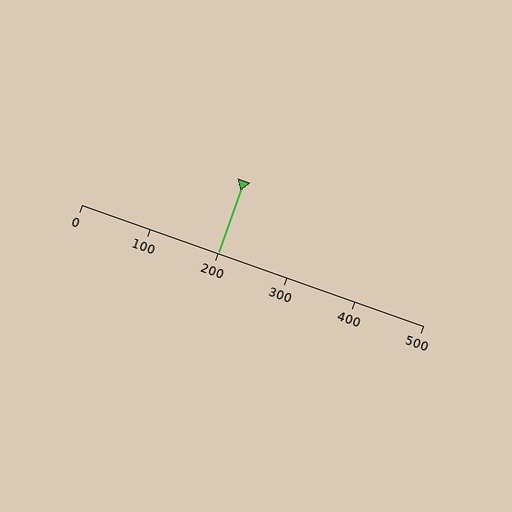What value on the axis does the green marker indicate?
The marker indicates approximately 200.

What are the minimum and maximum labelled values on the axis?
The axis runs from 0 to 500.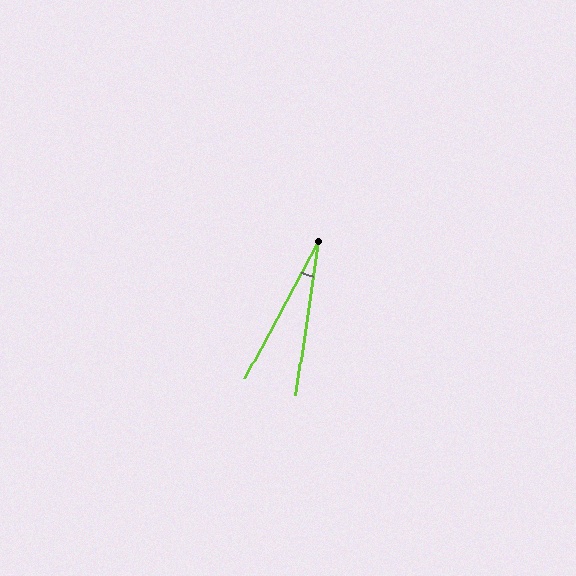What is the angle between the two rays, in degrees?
Approximately 20 degrees.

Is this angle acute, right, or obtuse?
It is acute.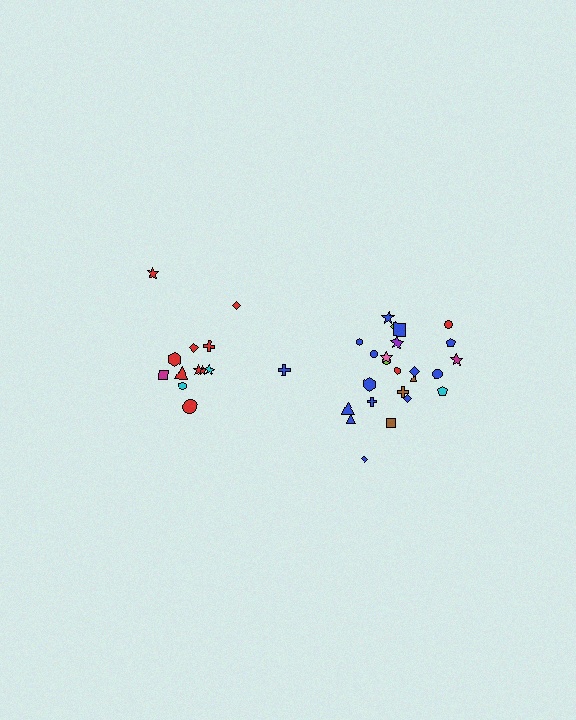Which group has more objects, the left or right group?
The right group.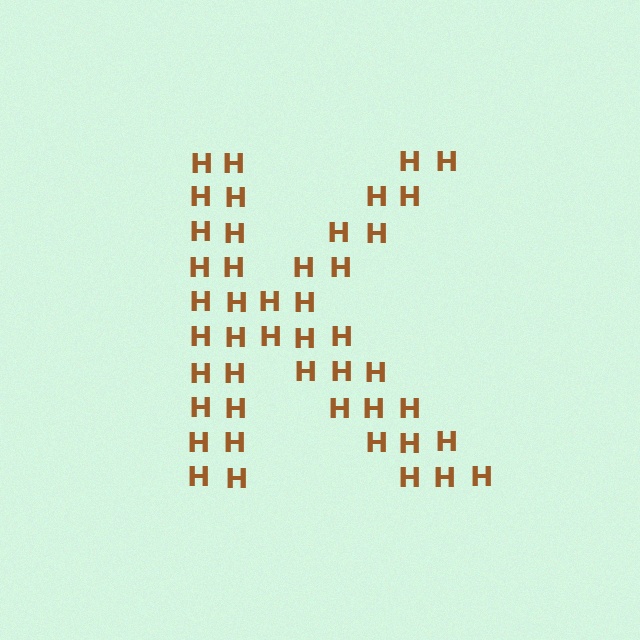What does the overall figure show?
The overall figure shows the letter K.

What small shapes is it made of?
It is made of small letter H's.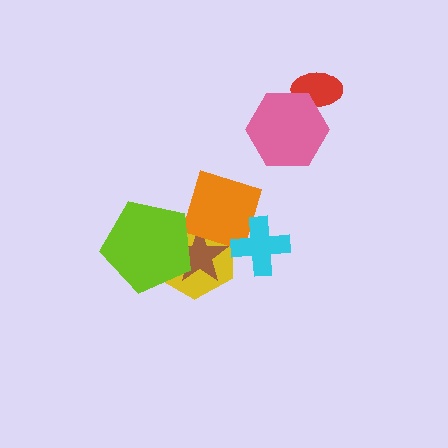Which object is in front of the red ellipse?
The pink hexagon is in front of the red ellipse.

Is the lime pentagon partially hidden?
No, no other shape covers it.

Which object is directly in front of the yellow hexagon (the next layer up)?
The brown star is directly in front of the yellow hexagon.